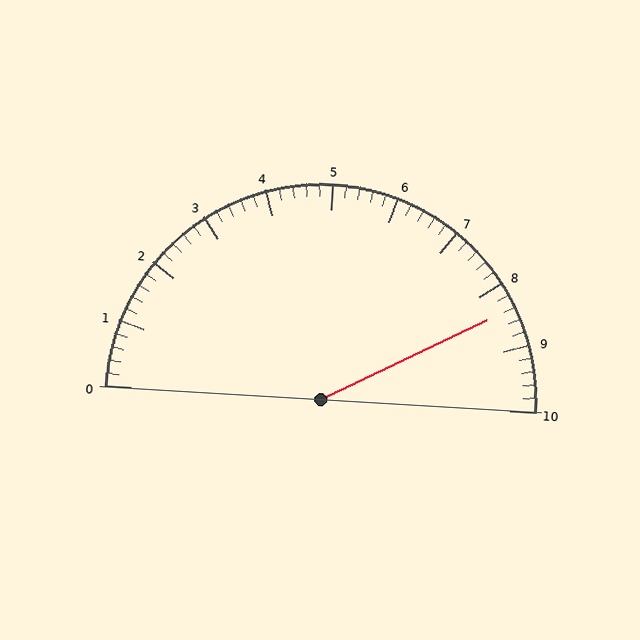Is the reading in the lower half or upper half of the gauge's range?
The reading is in the upper half of the range (0 to 10).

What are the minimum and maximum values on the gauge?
The gauge ranges from 0 to 10.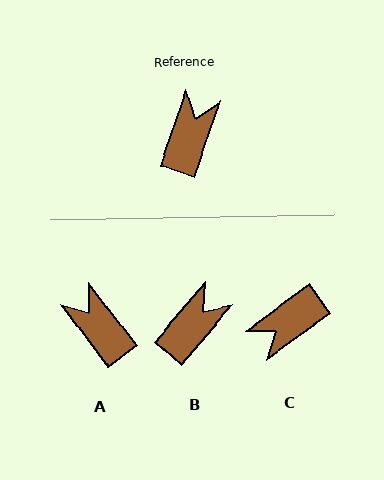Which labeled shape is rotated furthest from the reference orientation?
C, about 145 degrees away.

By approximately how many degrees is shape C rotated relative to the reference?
Approximately 145 degrees counter-clockwise.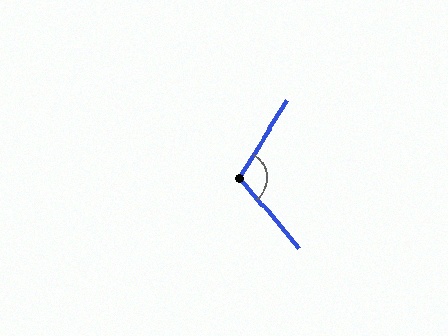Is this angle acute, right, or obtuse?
It is obtuse.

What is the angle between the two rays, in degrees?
Approximately 108 degrees.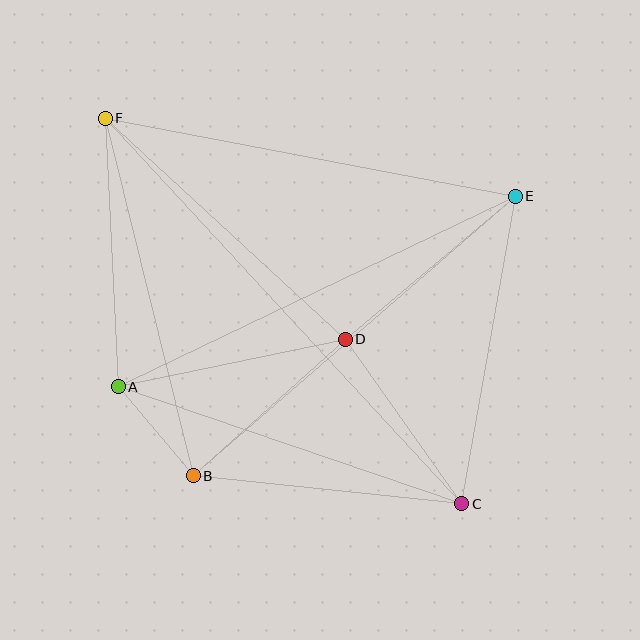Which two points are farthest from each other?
Points C and F are farthest from each other.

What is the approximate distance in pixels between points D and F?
The distance between D and F is approximately 326 pixels.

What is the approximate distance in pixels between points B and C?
The distance between B and C is approximately 270 pixels.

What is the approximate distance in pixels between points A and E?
The distance between A and E is approximately 441 pixels.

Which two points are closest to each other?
Points A and B are closest to each other.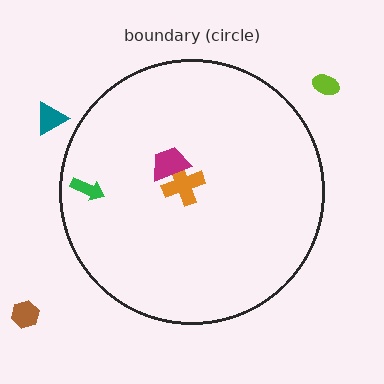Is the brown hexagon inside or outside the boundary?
Outside.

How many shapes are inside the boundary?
3 inside, 3 outside.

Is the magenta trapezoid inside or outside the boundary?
Inside.